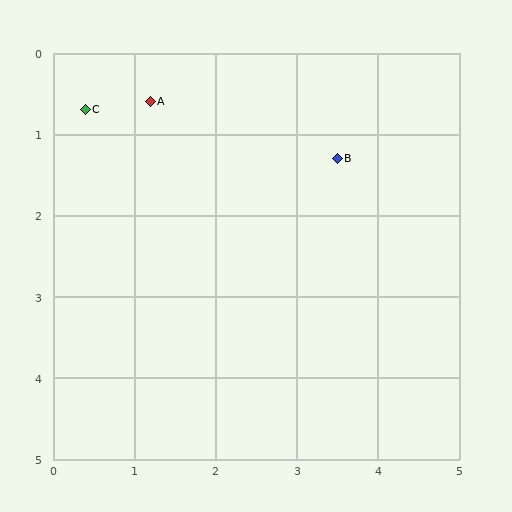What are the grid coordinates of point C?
Point C is at approximately (0.4, 0.7).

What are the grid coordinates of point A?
Point A is at approximately (1.2, 0.6).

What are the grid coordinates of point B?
Point B is at approximately (3.5, 1.3).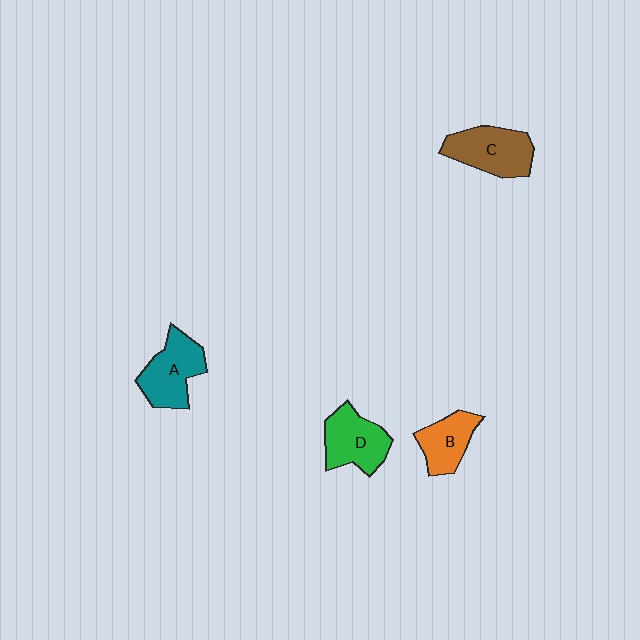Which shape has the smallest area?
Shape B (orange).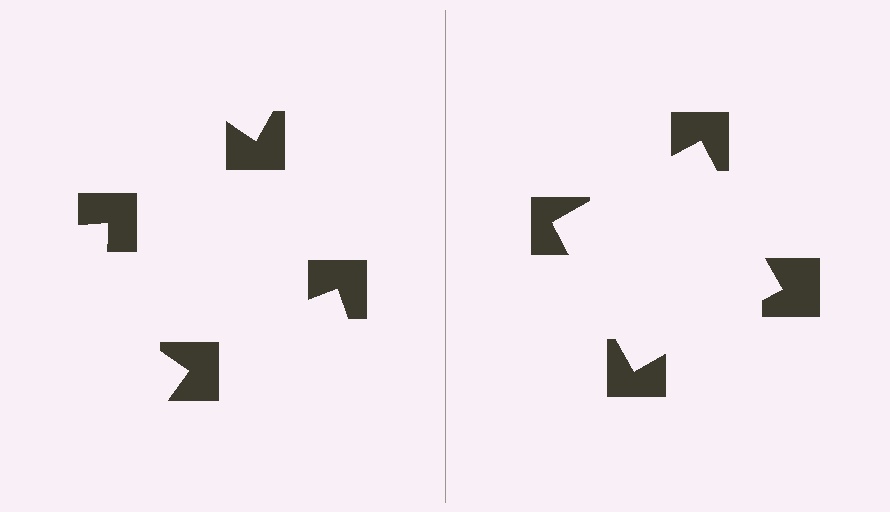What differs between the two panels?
The notched squares are positioned identically on both sides; only the wedge orientations differ. On the right they align to a square; on the left they are misaligned.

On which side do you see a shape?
An illusory square appears on the right side. On the left side the wedge cuts are rotated, so no coherent shape forms.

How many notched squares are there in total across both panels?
8 — 4 on each side.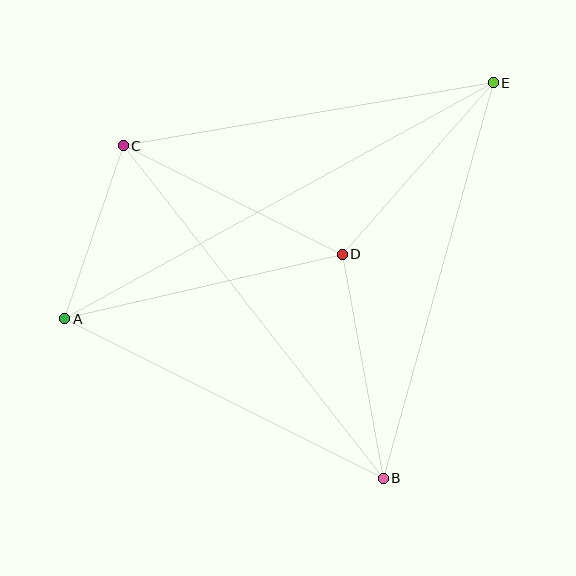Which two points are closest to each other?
Points A and C are closest to each other.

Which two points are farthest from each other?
Points A and E are farthest from each other.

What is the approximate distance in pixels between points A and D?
The distance between A and D is approximately 285 pixels.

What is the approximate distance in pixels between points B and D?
The distance between B and D is approximately 228 pixels.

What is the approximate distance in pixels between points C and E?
The distance between C and E is approximately 375 pixels.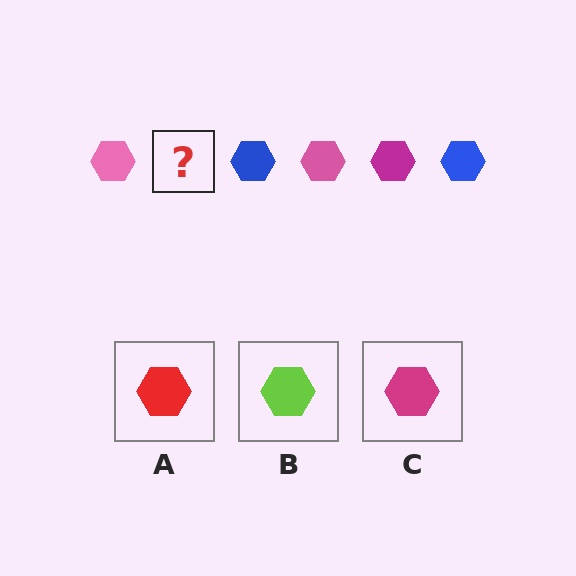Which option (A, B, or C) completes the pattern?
C.